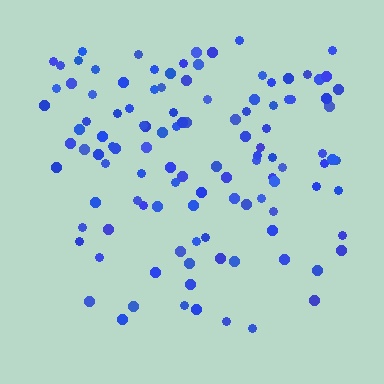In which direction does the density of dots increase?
From bottom to top, with the top side densest.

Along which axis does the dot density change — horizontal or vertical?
Vertical.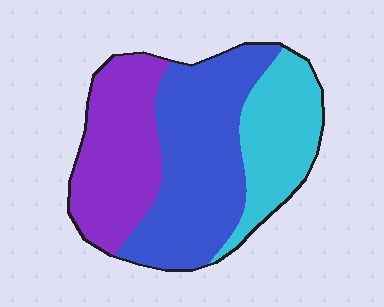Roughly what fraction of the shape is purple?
Purple takes up between a sixth and a third of the shape.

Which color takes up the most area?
Blue, at roughly 45%.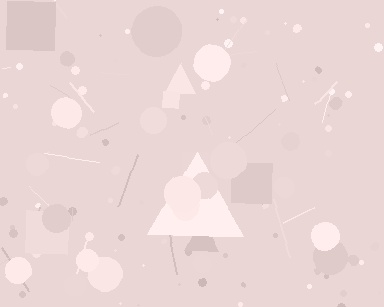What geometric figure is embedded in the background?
A triangle is embedded in the background.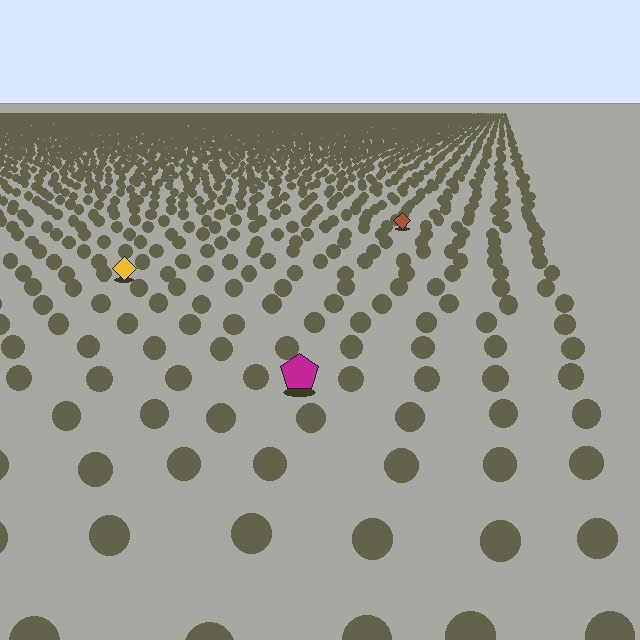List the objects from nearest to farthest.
From nearest to farthest: the magenta pentagon, the yellow diamond, the brown diamond.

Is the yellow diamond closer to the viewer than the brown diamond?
Yes. The yellow diamond is closer — you can tell from the texture gradient: the ground texture is coarser near it.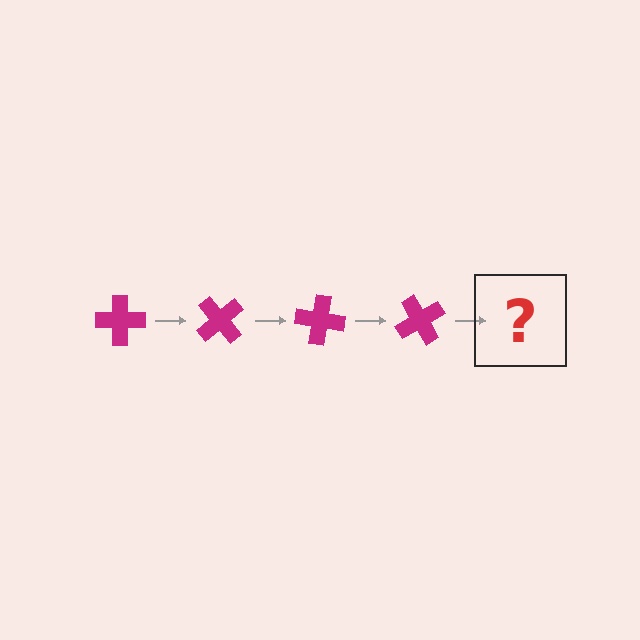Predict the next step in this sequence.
The next step is a magenta cross rotated 200 degrees.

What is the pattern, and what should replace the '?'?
The pattern is that the cross rotates 50 degrees each step. The '?' should be a magenta cross rotated 200 degrees.